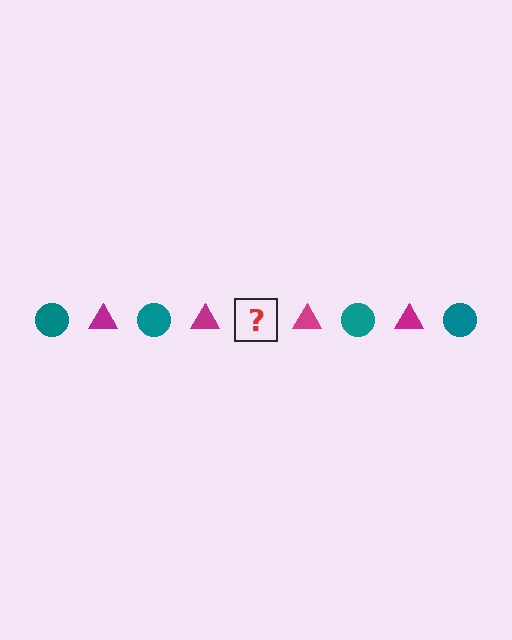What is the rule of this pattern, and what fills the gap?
The rule is that the pattern alternates between teal circle and magenta triangle. The gap should be filled with a teal circle.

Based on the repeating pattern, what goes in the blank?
The blank should be a teal circle.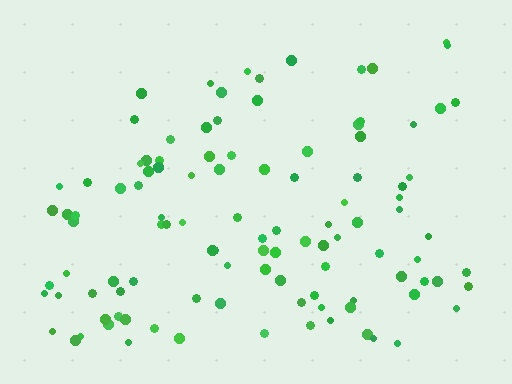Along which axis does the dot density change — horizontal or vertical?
Vertical.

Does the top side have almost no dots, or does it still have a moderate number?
Still a moderate number, just noticeably fewer than the bottom.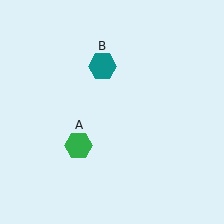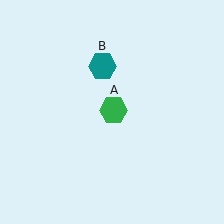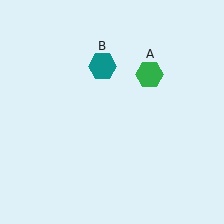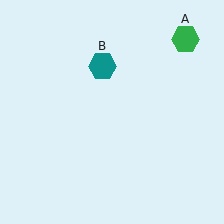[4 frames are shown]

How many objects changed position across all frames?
1 object changed position: green hexagon (object A).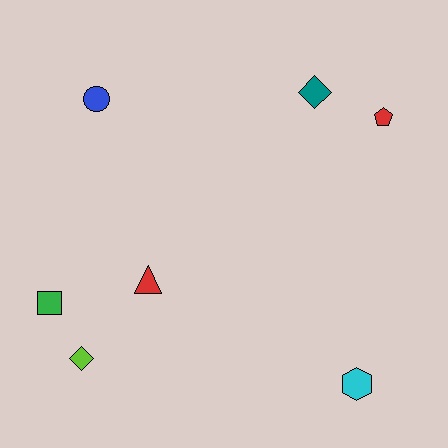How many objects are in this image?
There are 7 objects.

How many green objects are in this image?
There is 1 green object.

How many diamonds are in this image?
There are 2 diamonds.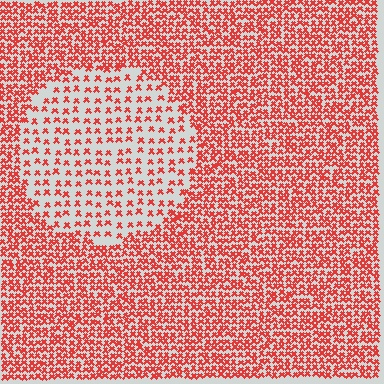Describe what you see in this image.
The image contains small red elements arranged at two different densities. A circle-shaped region is visible where the elements are less densely packed than the surrounding area.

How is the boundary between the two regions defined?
The boundary is defined by a change in element density (approximately 2.4x ratio). All elements are the same color, size, and shape.